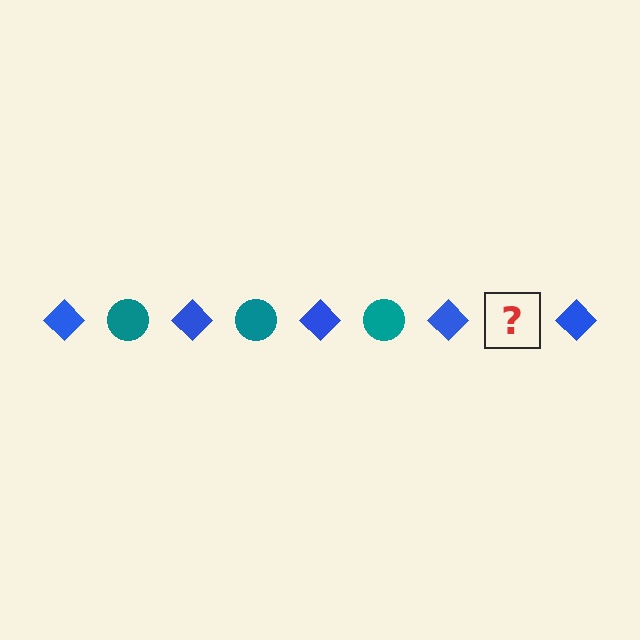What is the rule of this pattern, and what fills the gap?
The rule is that the pattern alternates between blue diamond and teal circle. The gap should be filled with a teal circle.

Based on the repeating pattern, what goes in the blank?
The blank should be a teal circle.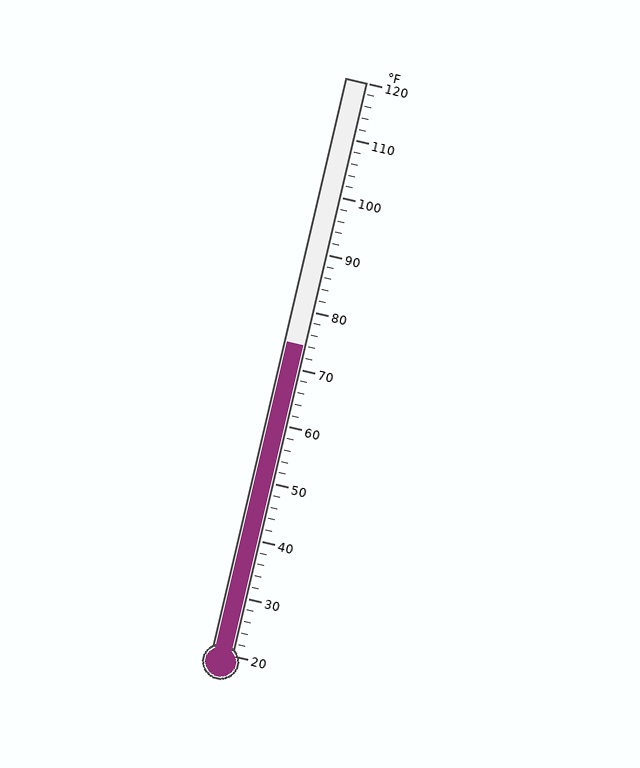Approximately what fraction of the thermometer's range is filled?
The thermometer is filled to approximately 55% of its range.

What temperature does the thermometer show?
The thermometer shows approximately 74°F.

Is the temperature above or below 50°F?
The temperature is above 50°F.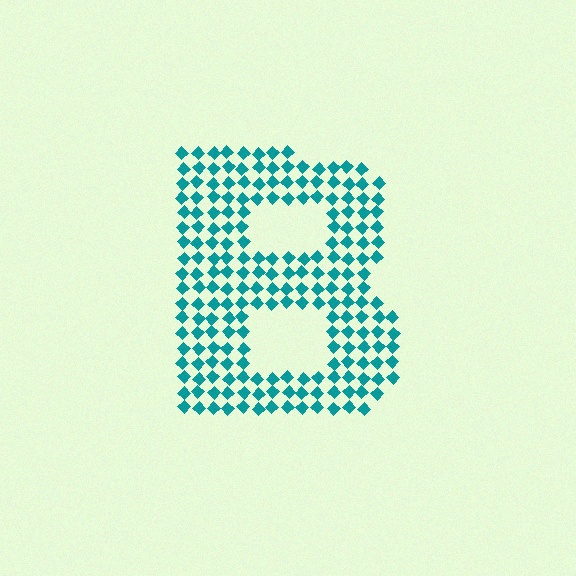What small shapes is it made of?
It is made of small diamonds.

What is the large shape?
The large shape is the letter B.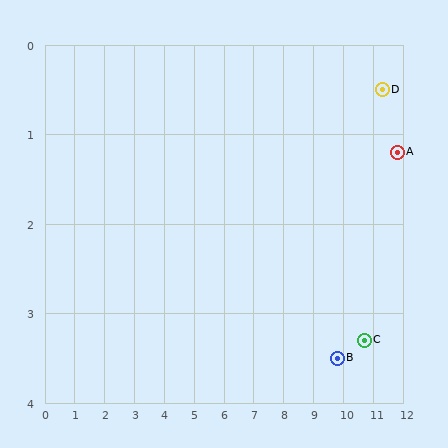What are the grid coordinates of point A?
Point A is at approximately (11.8, 1.2).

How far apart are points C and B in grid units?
Points C and B are about 0.9 grid units apart.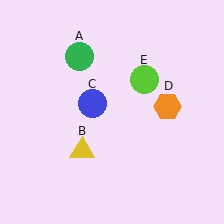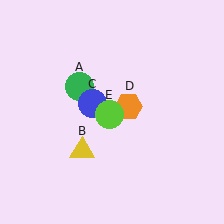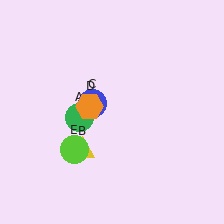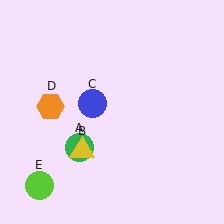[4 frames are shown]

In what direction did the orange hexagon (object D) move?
The orange hexagon (object D) moved left.